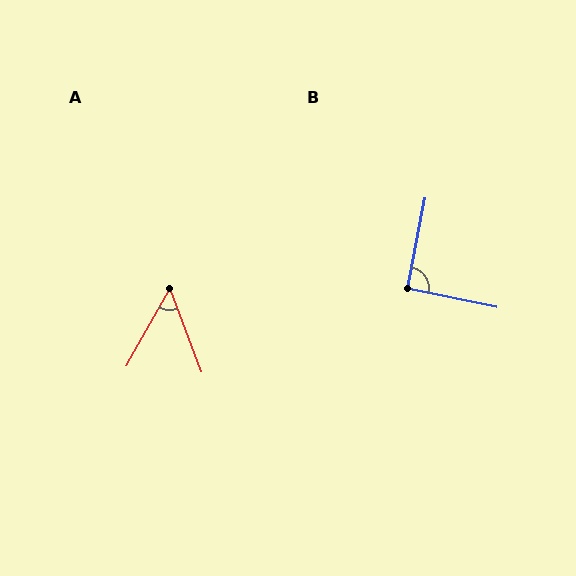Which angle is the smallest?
A, at approximately 50 degrees.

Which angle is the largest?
B, at approximately 91 degrees.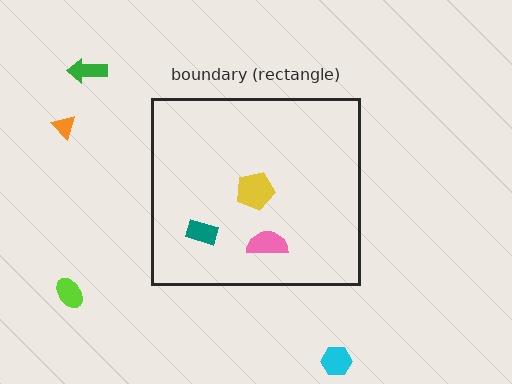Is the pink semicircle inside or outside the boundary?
Inside.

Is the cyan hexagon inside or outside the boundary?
Outside.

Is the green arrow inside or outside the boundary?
Outside.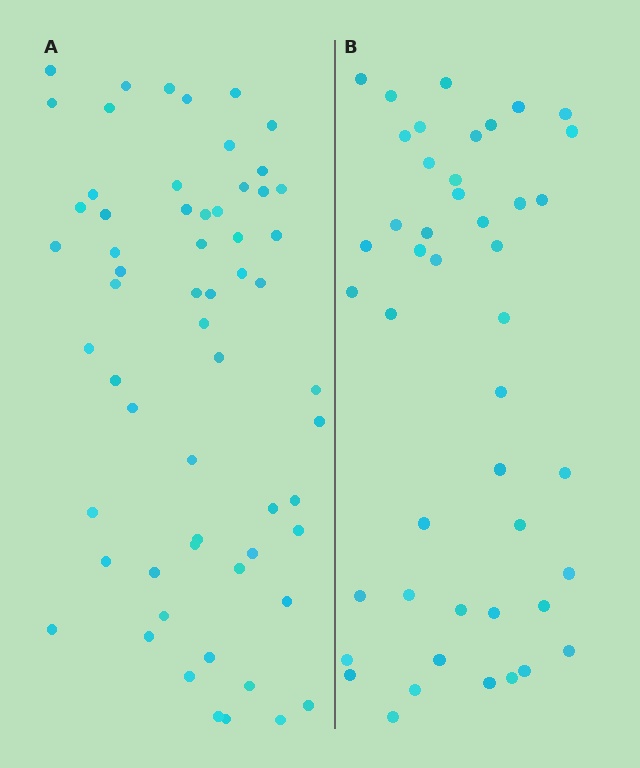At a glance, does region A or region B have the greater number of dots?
Region A (the left region) has more dots.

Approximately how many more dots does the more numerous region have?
Region A has approximately 15 more dots than region B.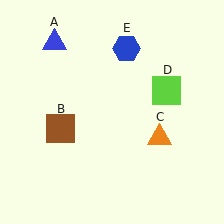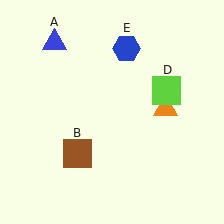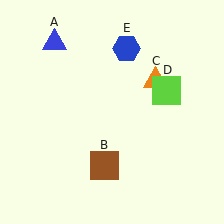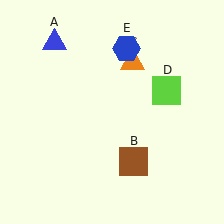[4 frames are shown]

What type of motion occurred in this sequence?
The brown square (object B), orange triangle (object C) rotated counterclockwise around the center of the scene.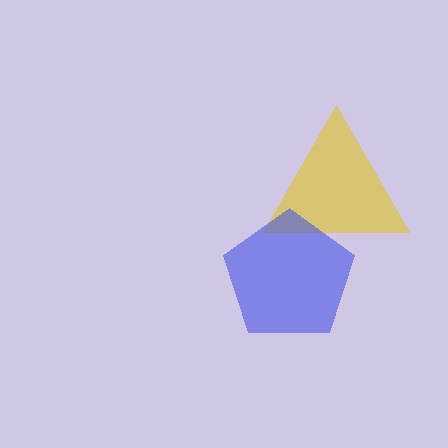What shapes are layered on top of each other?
The layered shapes are: a yellow triangle, a blue pentagon.